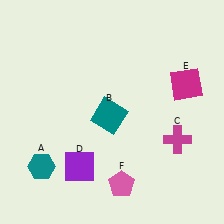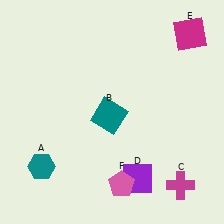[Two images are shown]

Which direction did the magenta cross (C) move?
The magenta cross (C) moved down.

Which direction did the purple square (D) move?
The purple square (D) moved right.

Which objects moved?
The objects that moved are: the magenta cross (C), the purple square (D), the magenta square (E).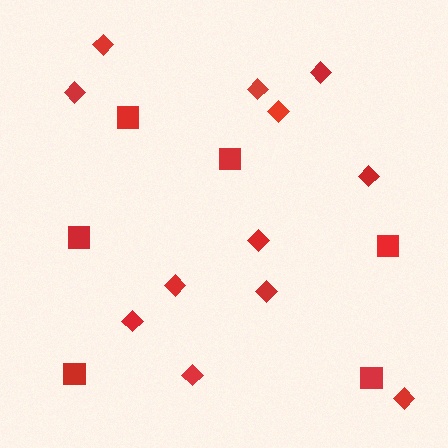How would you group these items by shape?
There are 2 groups: one group of diamonds (12) and one group of squares (6).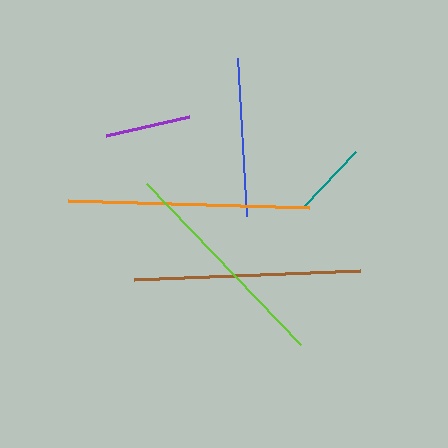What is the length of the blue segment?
The blue segment is approximately 159 pixels long.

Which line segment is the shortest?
The teal line is the shortest at approximately 76 pixels.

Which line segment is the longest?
The orange line is the longest at approximately 241 pixels.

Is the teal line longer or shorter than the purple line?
The purple line is longer than the teal line.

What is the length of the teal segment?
The teal segment is approximately 76 pixels long.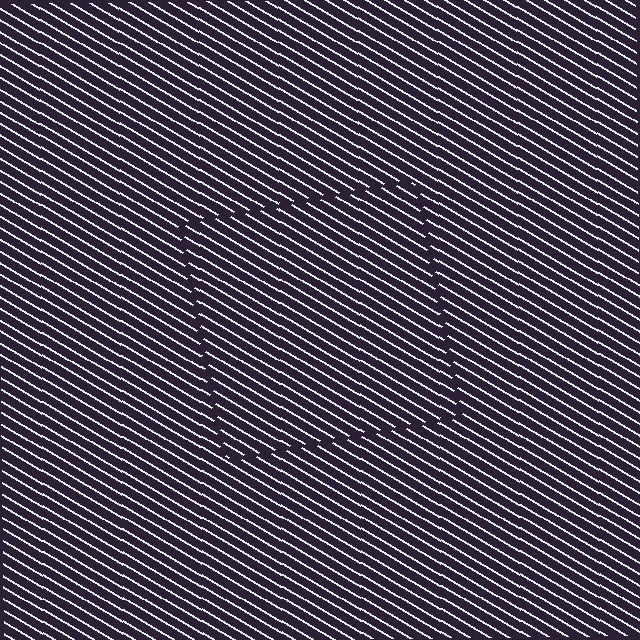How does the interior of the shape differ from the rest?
The interior of the shape contains the same grating, shifted by half a period — the contour is defined by the phase discontinuity where line-ends from the inner and outer gratings abut.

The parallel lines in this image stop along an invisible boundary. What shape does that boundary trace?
An illusory square. The interior of the shape contains the same grating, shifted by half a period — the contour is defined by the phase discontinuity where line-ends from the inner and outer gratings abut.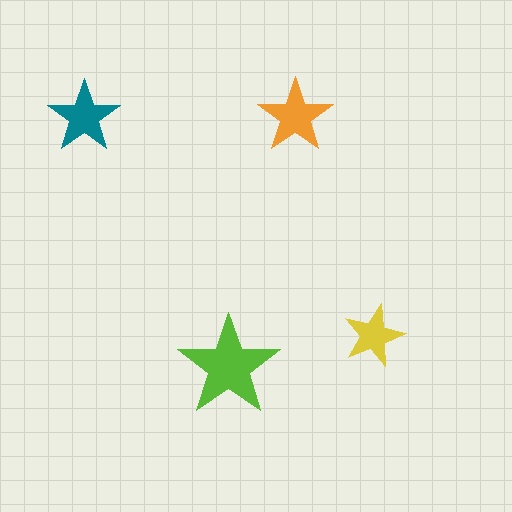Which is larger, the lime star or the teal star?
The lime one.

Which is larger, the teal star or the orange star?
The orange one.